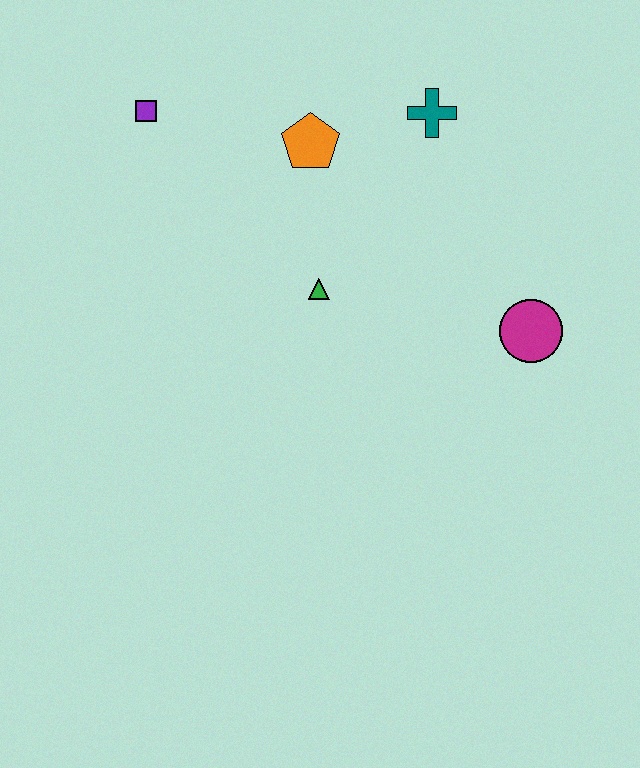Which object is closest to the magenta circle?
The green triangle is closest to the magenta circle.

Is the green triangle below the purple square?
Yes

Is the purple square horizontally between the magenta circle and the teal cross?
No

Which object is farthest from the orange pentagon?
The magenta circle is farthest from the orange pentagon.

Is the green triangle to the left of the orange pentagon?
No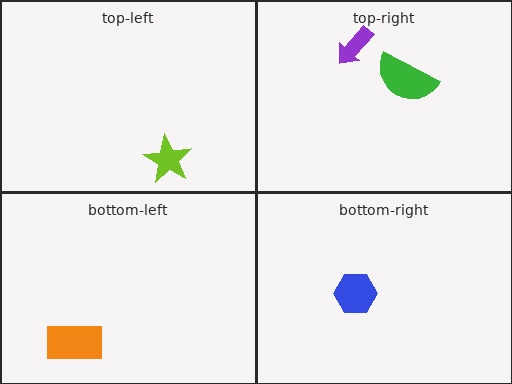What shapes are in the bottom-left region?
The orange rectangle.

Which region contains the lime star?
The top-left region.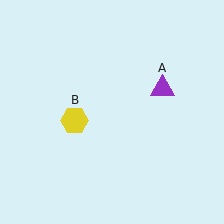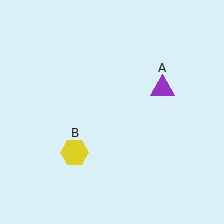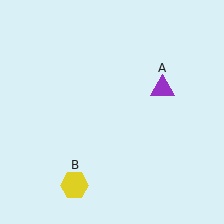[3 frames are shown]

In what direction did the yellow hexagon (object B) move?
The yellow hexagon (object B) moved down.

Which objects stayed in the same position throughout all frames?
Purple triangle (object A) remained stationary.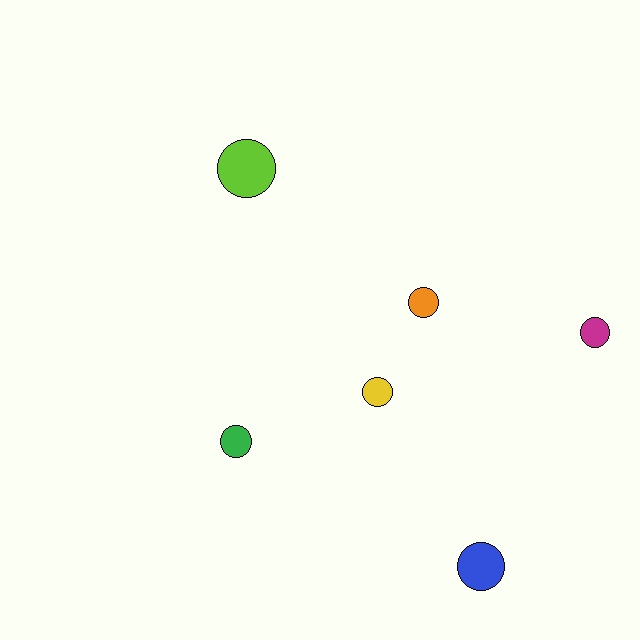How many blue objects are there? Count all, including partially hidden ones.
There is 1 blue object.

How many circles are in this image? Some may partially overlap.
There are 6 circles.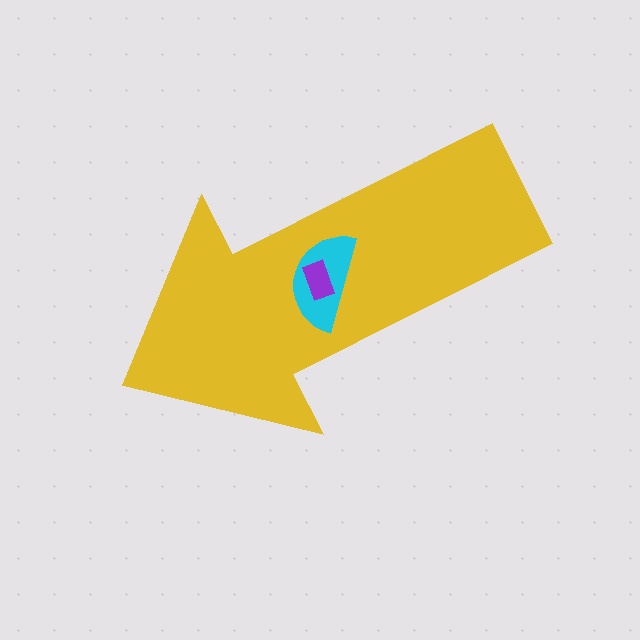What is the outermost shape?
The yellow arrow.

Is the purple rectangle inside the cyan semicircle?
Yes.